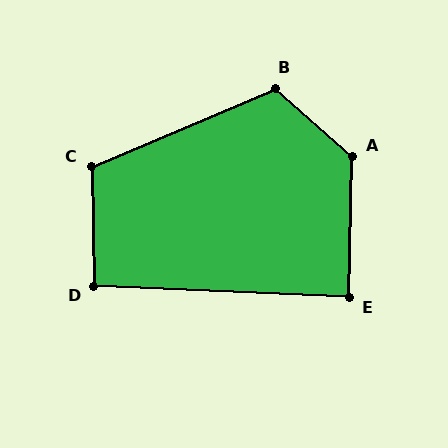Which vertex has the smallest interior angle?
E, at approximately 89 degrees.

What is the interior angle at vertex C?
Approximately 112 degrees (obtuse).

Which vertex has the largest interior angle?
A, at approximately 130 degrees.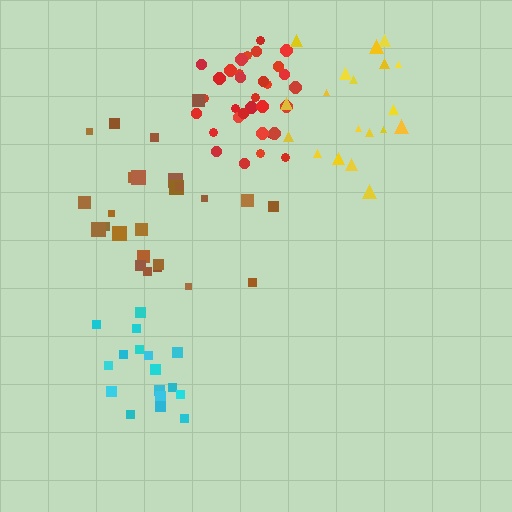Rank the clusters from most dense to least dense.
red, cyan, yellow, brown.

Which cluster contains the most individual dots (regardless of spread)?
Red (32).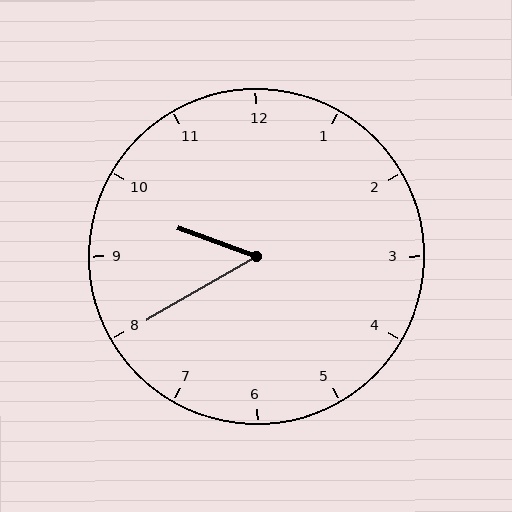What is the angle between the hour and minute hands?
Approximately 50 degrees.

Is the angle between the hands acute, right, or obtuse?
It is acute.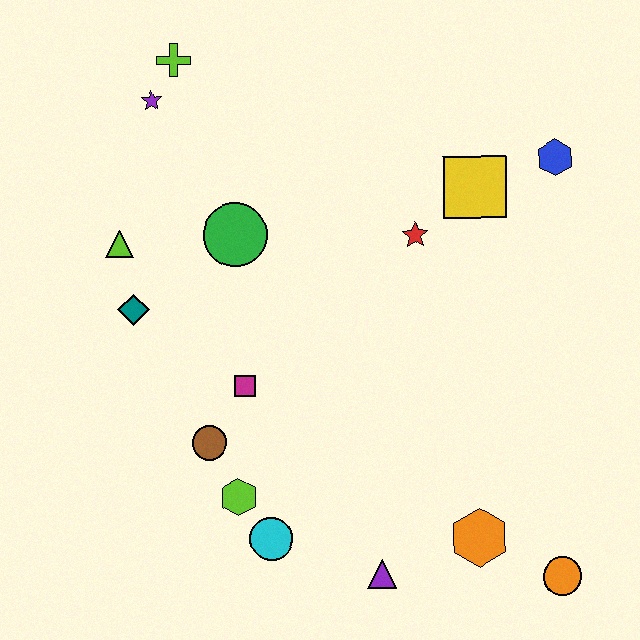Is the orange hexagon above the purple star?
No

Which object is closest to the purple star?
The lime cross is closest to the purple star.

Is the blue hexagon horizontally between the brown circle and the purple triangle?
No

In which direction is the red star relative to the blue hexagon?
The red star is to the left of the blue hexagon.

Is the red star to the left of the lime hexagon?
No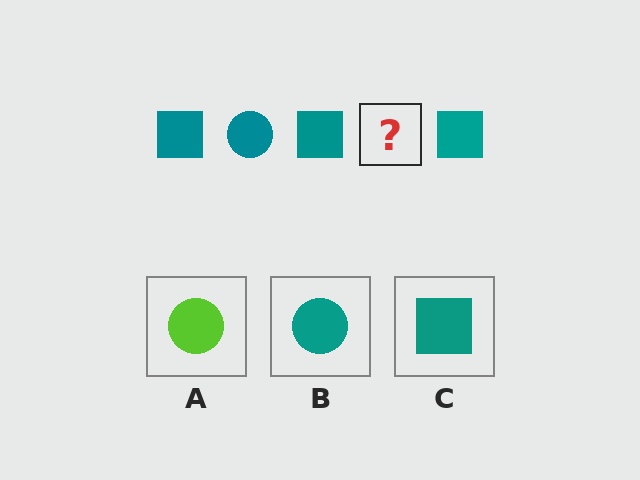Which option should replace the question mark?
Option B.